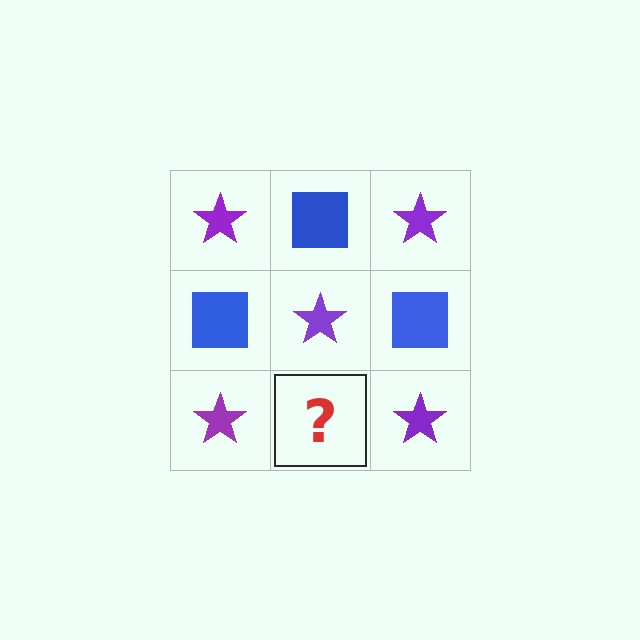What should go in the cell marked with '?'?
The missing cell should contain a blue square.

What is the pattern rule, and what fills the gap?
The rule is that it alternates purple star and blue square in a checkerboard pattern. The gap should be filled with a blue square.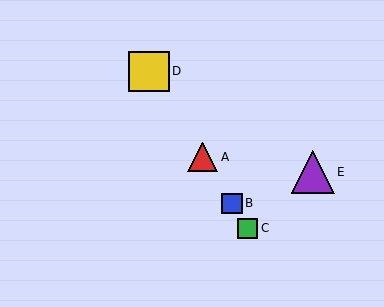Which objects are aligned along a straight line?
Objects A, B, C, D are aligned along a straight line.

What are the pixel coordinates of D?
Object D is at (149, 71).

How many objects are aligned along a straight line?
4 objects (A, B, C, D) are aligned along a straight line.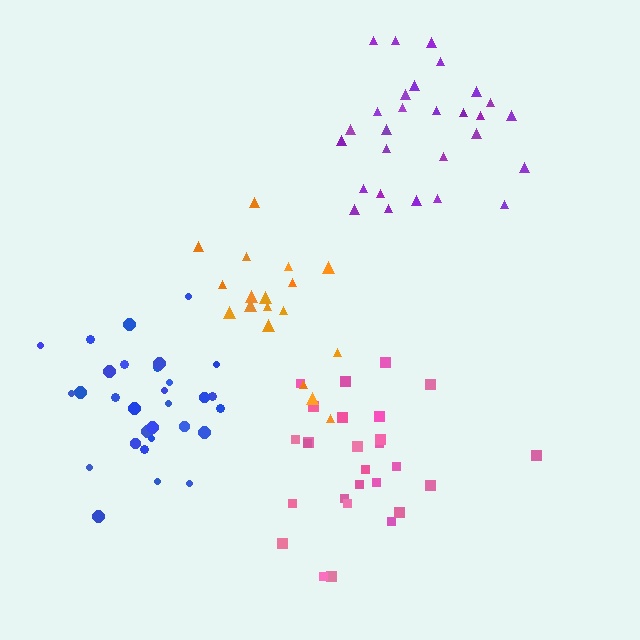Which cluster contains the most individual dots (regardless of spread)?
Blue (31).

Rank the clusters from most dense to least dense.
blue, pink, purple, orange.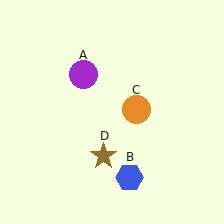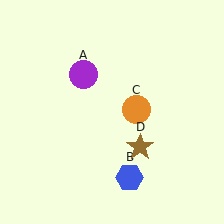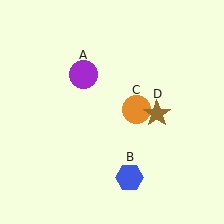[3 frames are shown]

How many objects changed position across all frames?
1 object changed position: brown star (object D).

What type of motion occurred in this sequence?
The brown star (object D) rotated counterclockwise around the center of the scene.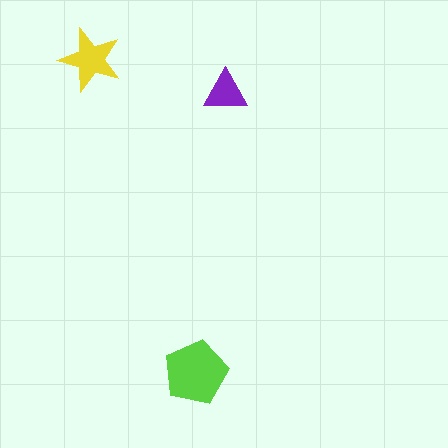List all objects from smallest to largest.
The purple triangle, the yellow star, the lime pentagon.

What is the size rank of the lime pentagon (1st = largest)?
1st.